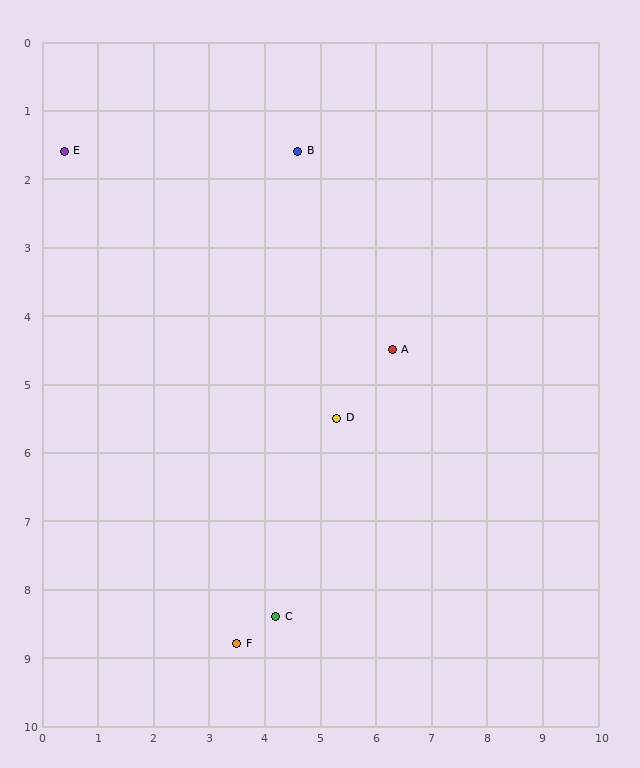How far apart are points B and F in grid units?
Points B and F are about 7.3 grid units apart.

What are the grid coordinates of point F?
Point F is at approximately (3.5, 8.8).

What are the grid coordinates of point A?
Point A is at approximately (6.3, 4.5).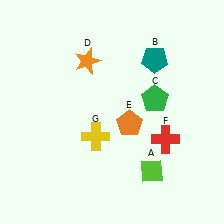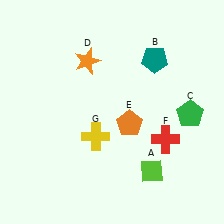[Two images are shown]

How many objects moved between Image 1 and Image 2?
1 object moved between the two images.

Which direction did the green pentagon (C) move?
The green pentagon (C) moved right.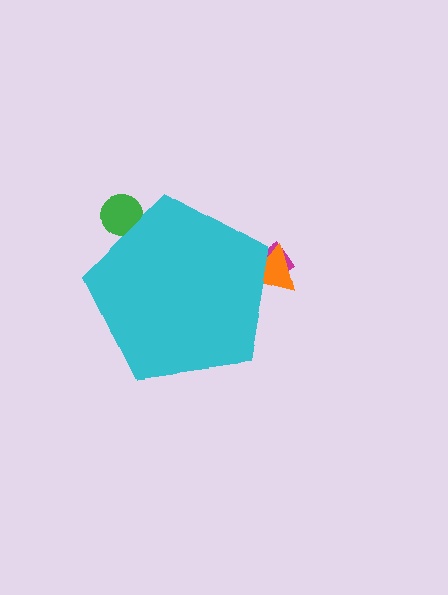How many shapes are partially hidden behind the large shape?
3 shapes are partially hidden.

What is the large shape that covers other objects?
A cyan pentagon.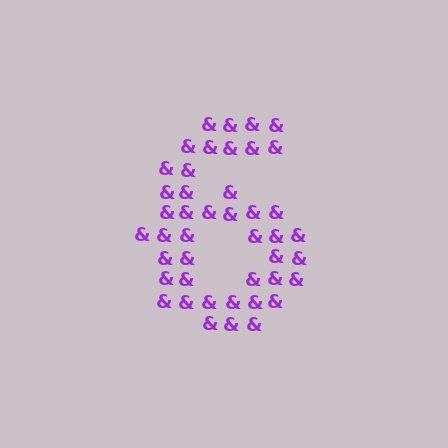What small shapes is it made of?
It is made of small ampersands.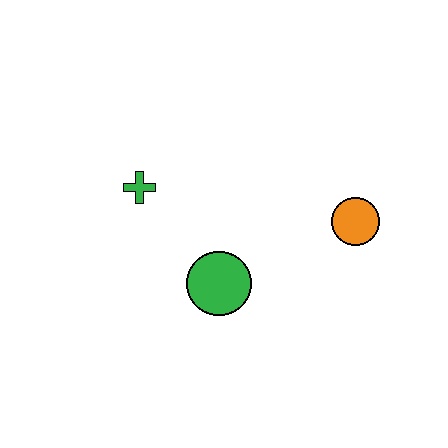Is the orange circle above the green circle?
Yes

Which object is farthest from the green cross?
The orange circle is farthest from the green cross.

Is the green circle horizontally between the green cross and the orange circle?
Yes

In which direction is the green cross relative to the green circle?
The green cross is above the green circle.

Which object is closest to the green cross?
The green circle is closest to the green cross.